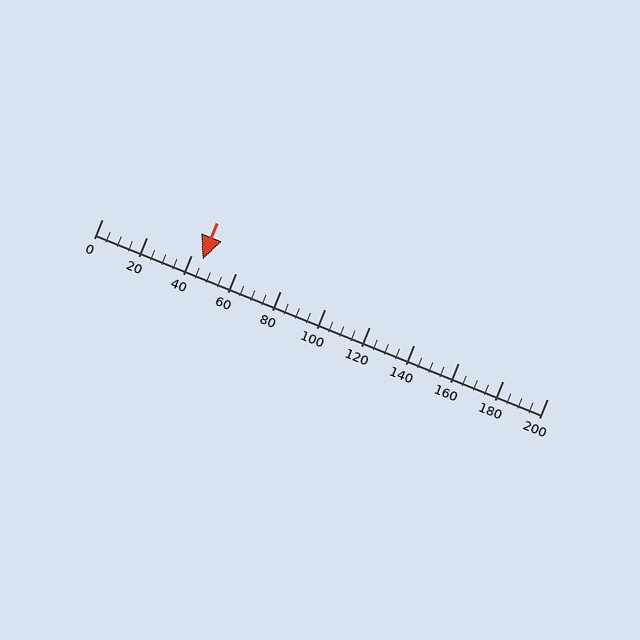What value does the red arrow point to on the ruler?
The red arrow points to approximately 45.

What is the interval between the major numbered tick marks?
The major tick marks are spaced 20 units apart.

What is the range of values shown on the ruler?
The ruler shows values from 0 to 200.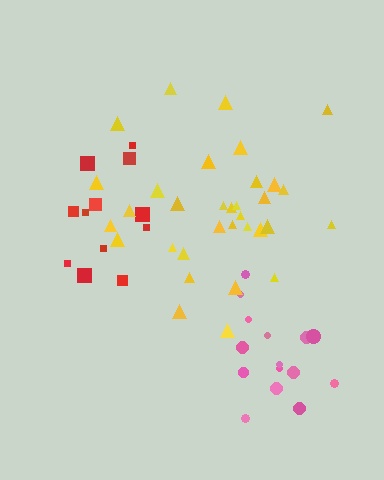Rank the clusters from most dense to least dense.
yellow, red, pink.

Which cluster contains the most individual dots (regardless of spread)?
Yellow (33).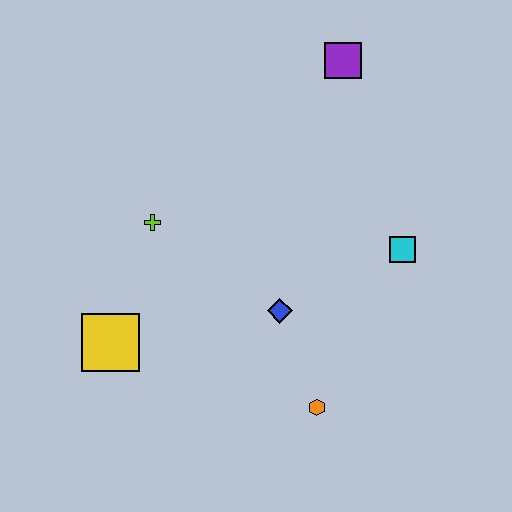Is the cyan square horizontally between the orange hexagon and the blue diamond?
No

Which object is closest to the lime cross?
The yellow square is closest to the lime cross.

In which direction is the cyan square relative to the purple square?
The cyan square is below the purple square.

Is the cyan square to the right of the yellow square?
Yes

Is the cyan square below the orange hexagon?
No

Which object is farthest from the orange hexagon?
The purple square is farthest from the orange hexagon.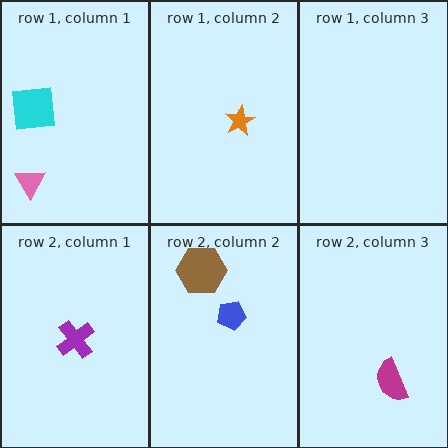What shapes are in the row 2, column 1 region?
The purple cross.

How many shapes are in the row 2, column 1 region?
1.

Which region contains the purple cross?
The row 2, column 1 region.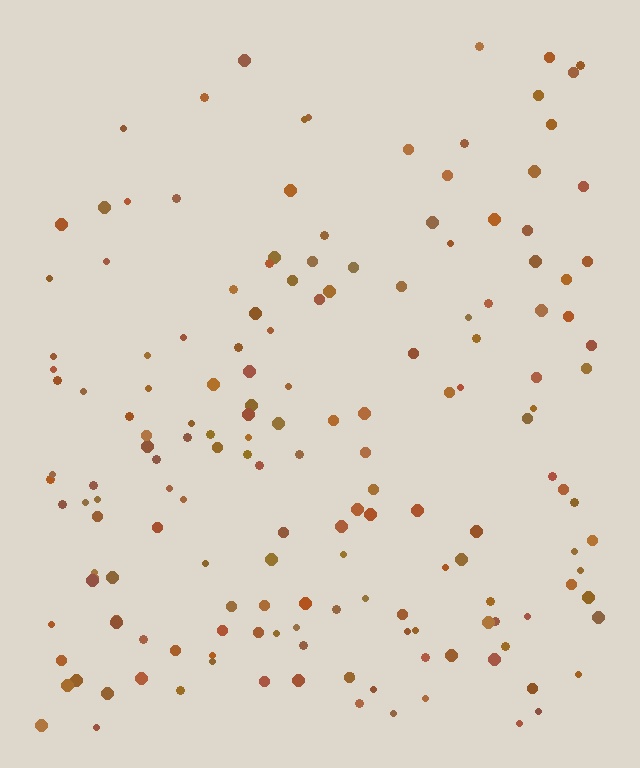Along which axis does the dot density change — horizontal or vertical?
Vertical.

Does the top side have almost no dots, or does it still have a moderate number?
Still a moderate number, just noticeably fewer than the bottom.